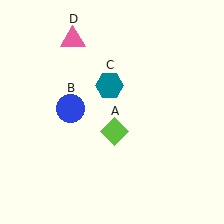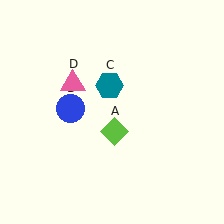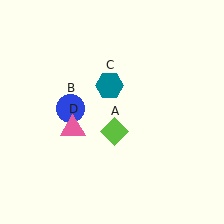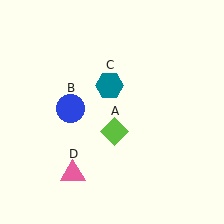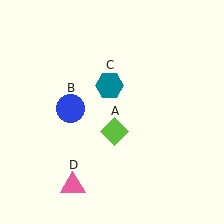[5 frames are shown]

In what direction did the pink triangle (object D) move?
The pink triangle (object D) moved down.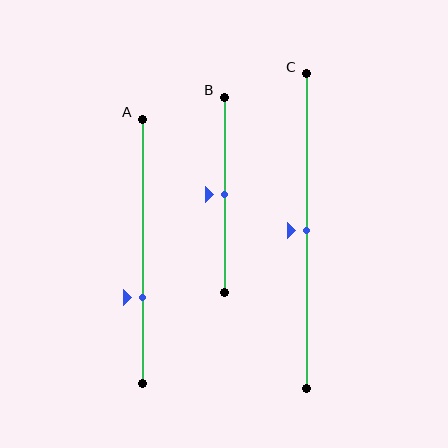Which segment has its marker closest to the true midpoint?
Segment B has its marker closest to the true midpoint.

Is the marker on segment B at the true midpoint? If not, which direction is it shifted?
Yes, the marker on segment B is at the true midpoint.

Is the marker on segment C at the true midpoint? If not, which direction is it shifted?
Yes, the marker on segment C is at the true midpoint.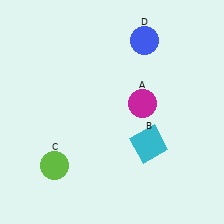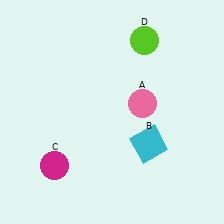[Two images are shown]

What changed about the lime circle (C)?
In Image 1, C is lime. In Image 2, it changed to magenta.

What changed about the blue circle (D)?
In Image 1, D is blue. In Image 2, it changed to lime.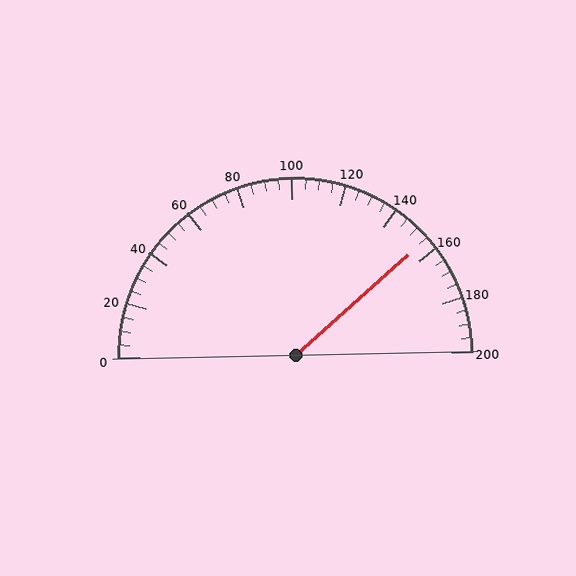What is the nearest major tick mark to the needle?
The nearest major tick mark is 160.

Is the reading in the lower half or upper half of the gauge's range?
The reading is in the upper half of the range (0 to 200).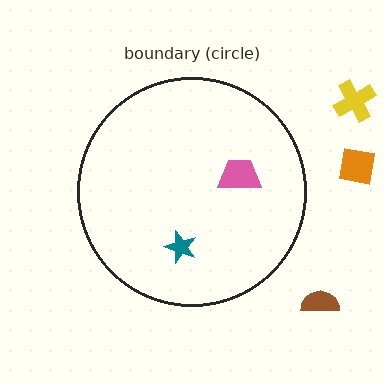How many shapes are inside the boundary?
2 inside, 3 outside.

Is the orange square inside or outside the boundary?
Outside.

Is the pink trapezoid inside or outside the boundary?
Inside.